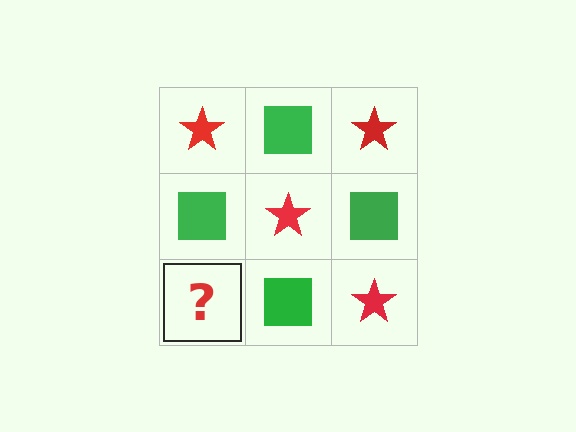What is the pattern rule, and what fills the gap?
The rule is that it alternates red star and green square in a checkerboard pattern. The gap should be filled with a red star.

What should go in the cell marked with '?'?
The missing cell should contain a red star.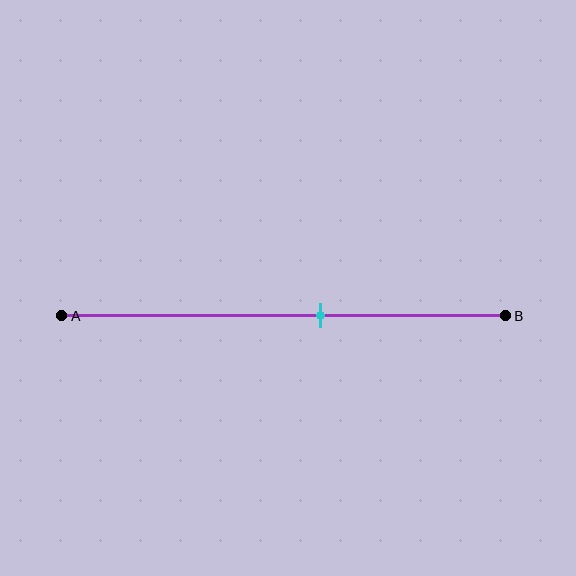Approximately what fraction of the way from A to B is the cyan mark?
The cyan mark is approximately 60% of the way from A to B.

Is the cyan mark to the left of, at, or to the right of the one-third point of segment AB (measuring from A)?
The cyan mark is to the right of the one-third point of segment AB.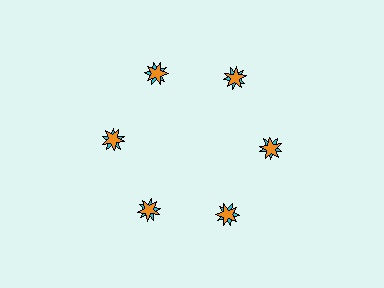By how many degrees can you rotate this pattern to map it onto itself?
The pattern maps onto itself every 60 degrees of rotation.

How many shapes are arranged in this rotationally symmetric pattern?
There are 12 shapes, arranged in 6 groups of 2.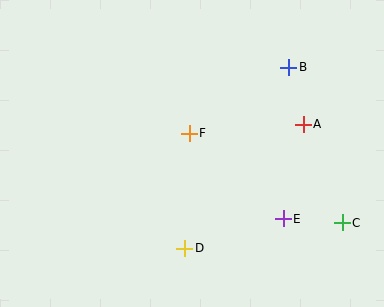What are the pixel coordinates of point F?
Point F is at (189, 133).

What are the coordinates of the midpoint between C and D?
The midpoint between C and D is at (263, 235).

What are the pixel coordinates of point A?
Point A is at (303, 124).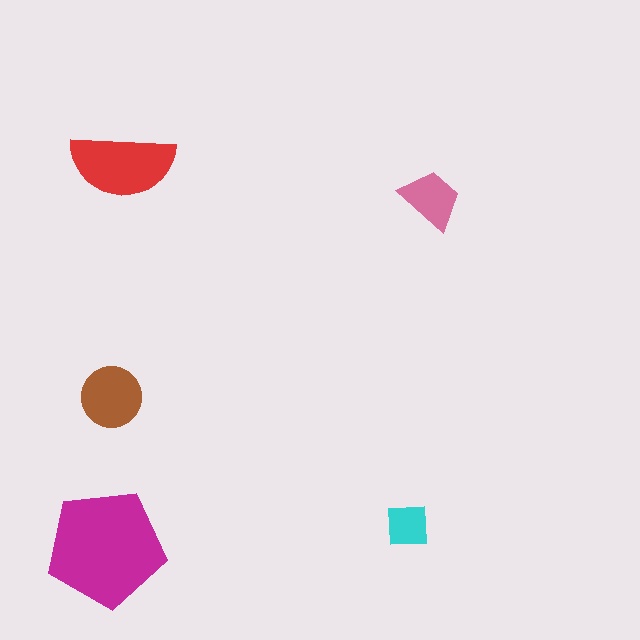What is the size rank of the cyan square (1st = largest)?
5th.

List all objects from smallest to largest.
The cyan square, the pink trapezoid, the brown circle, the red semicircle, the magenta pentagon.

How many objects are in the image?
There are 5 objects in the image.